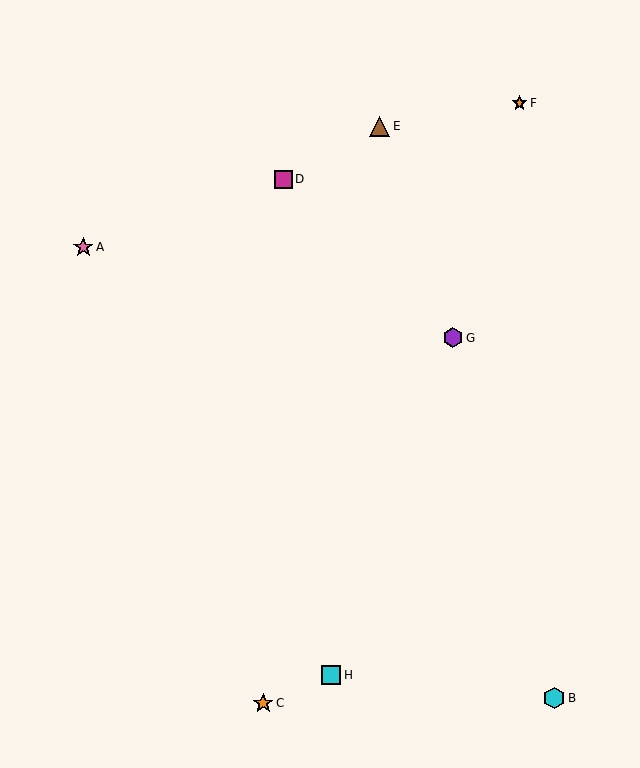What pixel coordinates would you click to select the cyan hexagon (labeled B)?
Click at (554, 698) to select the cyan hexagon B.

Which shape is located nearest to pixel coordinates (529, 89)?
The orange star (labeled F) at (519, 103) is nearest to that location.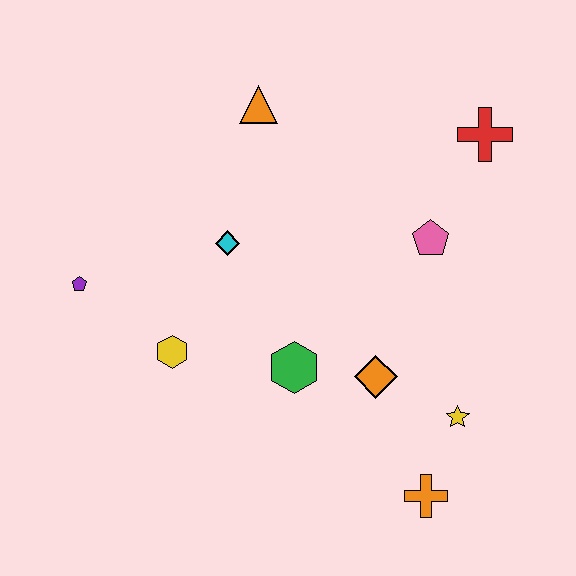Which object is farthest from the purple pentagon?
The red cross is farthest from the purple pentagon.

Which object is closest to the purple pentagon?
The yellow hexagon is closest to the purple pentagon.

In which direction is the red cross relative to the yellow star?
The red cross is above the yellow star.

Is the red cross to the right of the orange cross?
Yes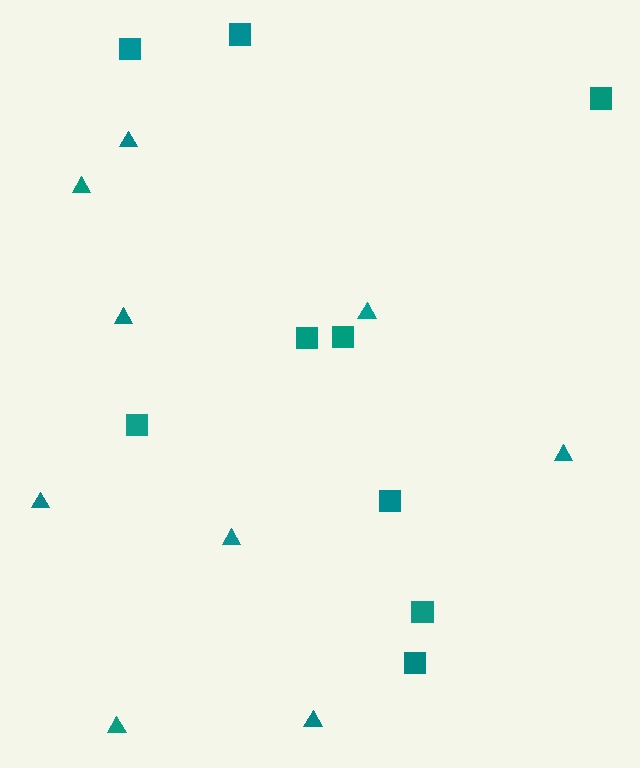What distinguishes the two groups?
There are 2 groups: one group of triangles (9) and one group of squares (9).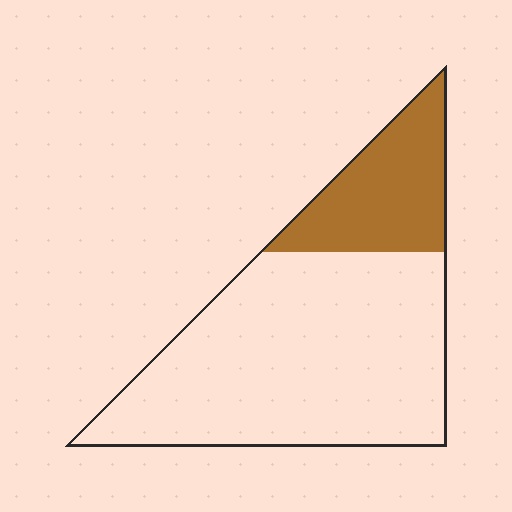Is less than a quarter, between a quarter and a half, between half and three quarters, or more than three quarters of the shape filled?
Less than a quarter.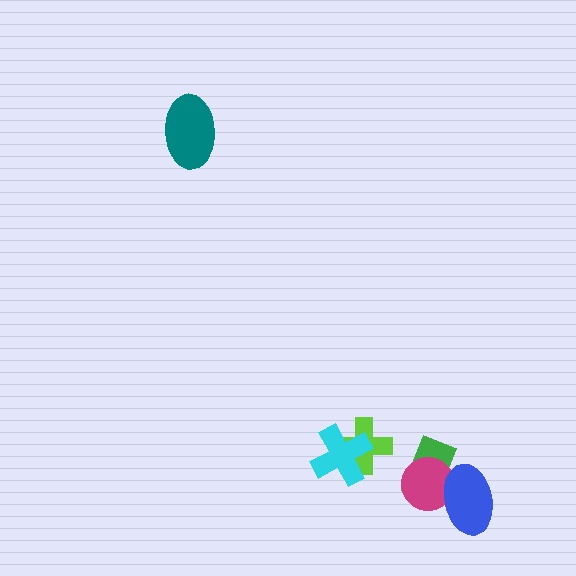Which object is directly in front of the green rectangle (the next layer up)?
The magenta circle is directly in front of the green rectangle.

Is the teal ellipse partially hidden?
No, no other shape covers it.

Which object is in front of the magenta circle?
The blue ellipse is in front of the magenta circle.